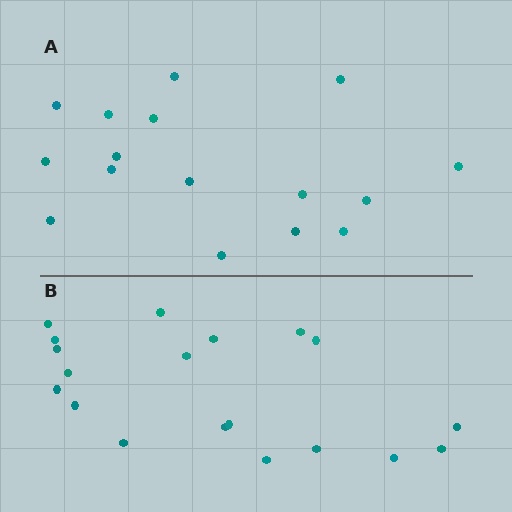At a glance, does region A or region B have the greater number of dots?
Region B (the bottom region) has more dots.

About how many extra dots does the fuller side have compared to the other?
Region B has just a few more — roughly 2 or 3 more dots than region A.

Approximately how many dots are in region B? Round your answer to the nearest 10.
About 20 dots. (The exact count is 19, which rounds to 20.)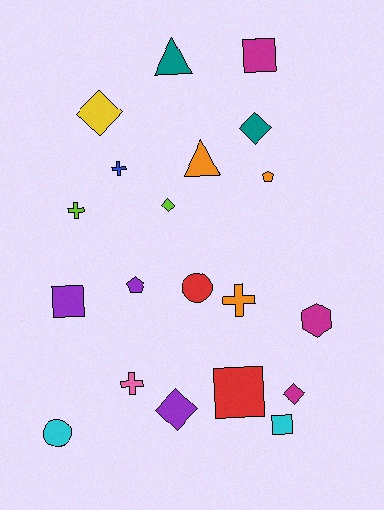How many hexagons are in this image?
There is 1 hexagon.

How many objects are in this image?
There are 20 objects.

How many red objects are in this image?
There are 2 red objects.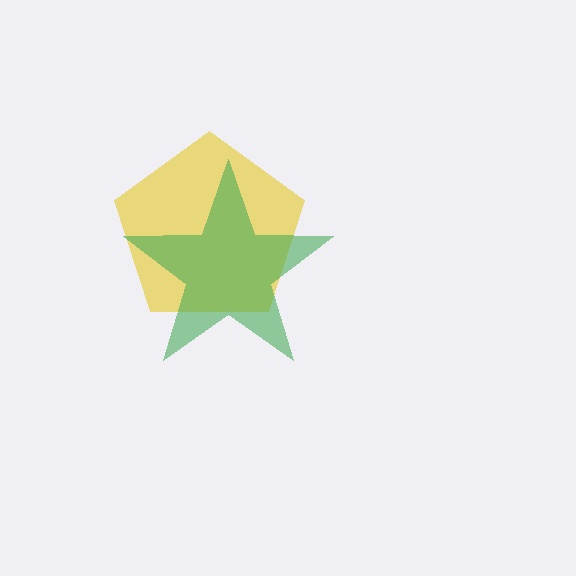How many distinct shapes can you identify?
There are 2 distinct shapes: a yellow pentagon, a green star.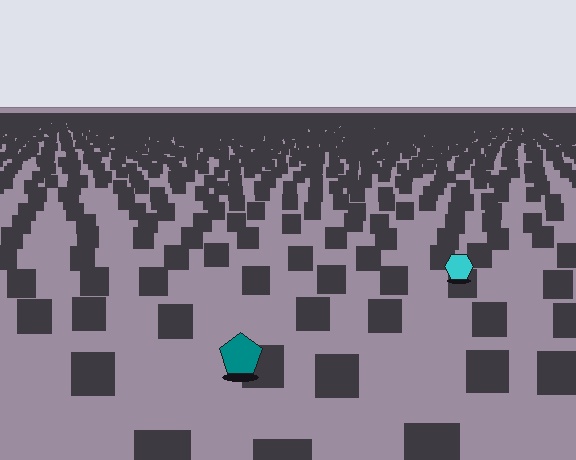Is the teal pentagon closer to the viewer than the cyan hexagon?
Yes. The teal pentagon is closer — you can tell from the texture gradient: the ground texture is coarser near it.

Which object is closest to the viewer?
The teal pentagon is closest. The texture marks near it are larger and more spread out.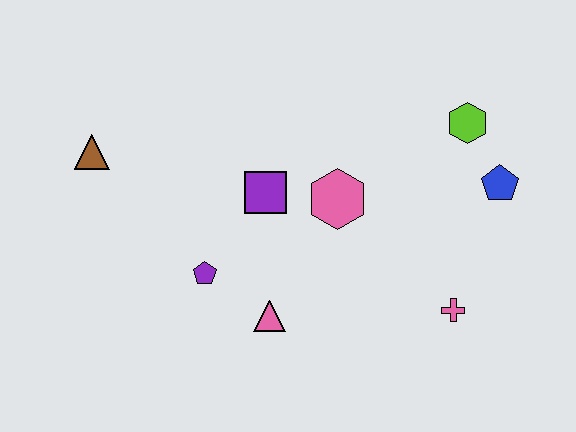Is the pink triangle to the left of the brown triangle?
No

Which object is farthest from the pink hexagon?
The brown triangle is farthest from the pink hexagon.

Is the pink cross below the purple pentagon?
Yes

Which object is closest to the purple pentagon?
The pink triangle is closest to the purple pentagon.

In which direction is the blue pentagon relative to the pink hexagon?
The blue pentagon is to the right of the pink hexagon.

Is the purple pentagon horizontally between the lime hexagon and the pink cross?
No